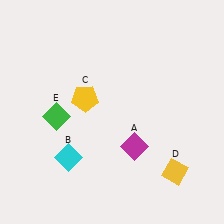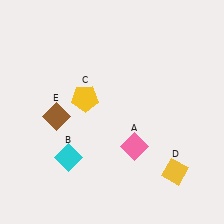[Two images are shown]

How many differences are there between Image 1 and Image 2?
There are 2 differences between the two images.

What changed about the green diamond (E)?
In Image 1, E is green. In Image 2, it changed to brown.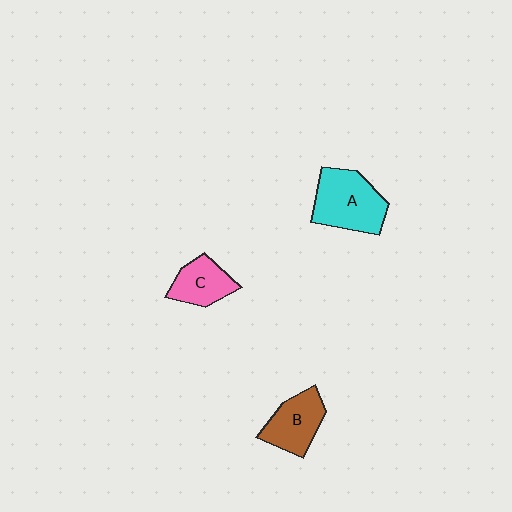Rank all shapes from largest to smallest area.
From largest to smallest: A (cyan), B (brown), C (pink).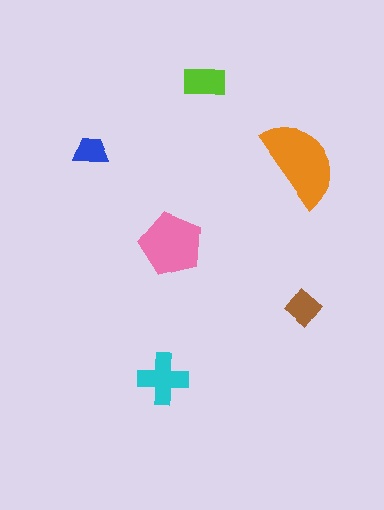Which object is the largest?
The orange semicircle.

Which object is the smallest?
The blue trapezoid.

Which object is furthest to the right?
The brown diamond is rightmost.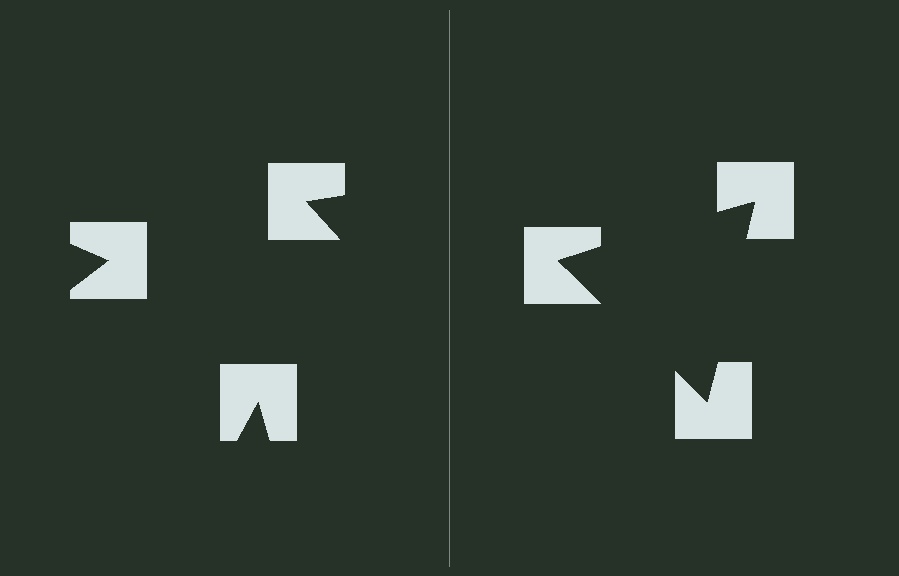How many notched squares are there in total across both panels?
6 — 3 on each side.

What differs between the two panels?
The notched squares are positioned identically on both sides; only the wedge orientations differ. On the right they align to a triangle; on the left they are misaligned.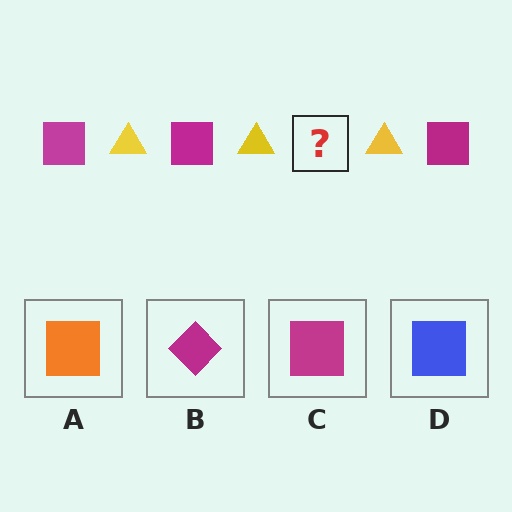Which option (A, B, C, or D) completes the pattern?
C.